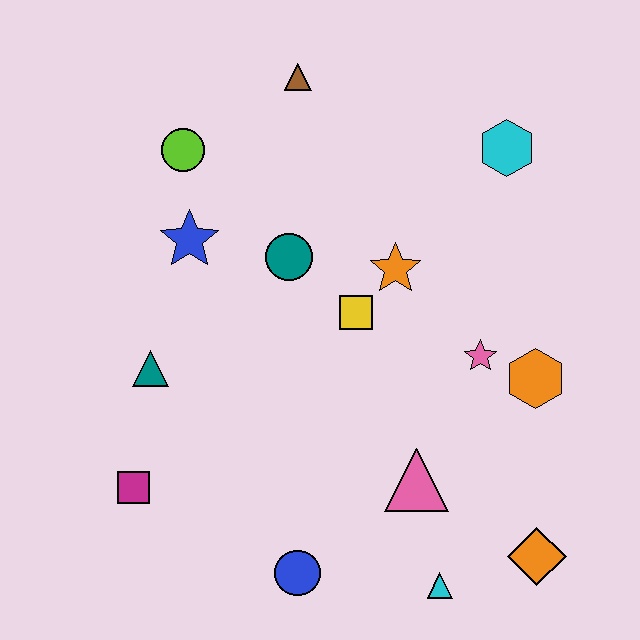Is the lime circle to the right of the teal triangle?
Yes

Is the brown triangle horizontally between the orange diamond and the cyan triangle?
No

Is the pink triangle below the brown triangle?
Yes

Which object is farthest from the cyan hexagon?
The magenta square is farthest from the cyan hexagon.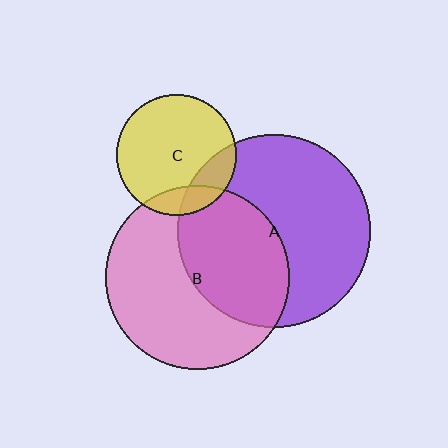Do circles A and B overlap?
Yes.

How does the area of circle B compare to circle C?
Approximately 2.3 times.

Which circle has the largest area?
Circle A (purple).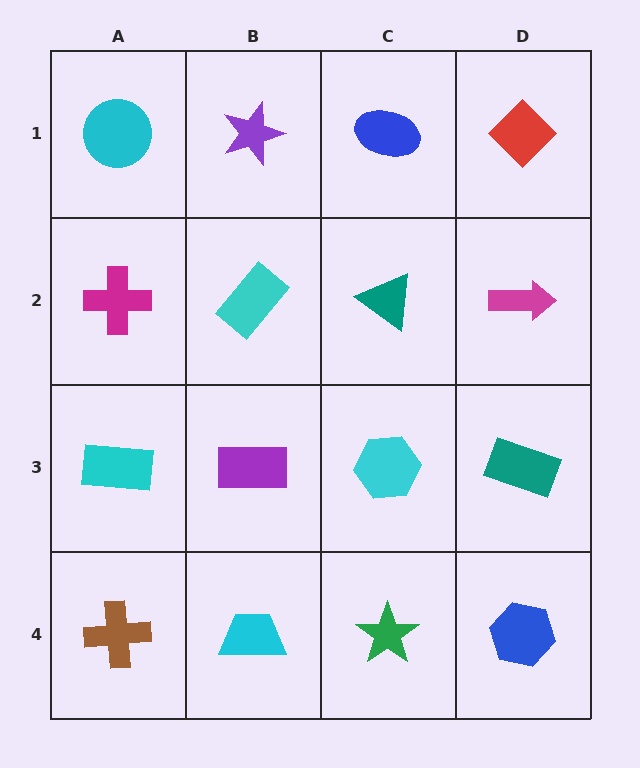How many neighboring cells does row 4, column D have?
2.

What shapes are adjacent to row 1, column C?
A teal triangle (row 2, column C), a purple star (row 1, column B), a red diamond (row 1, column D).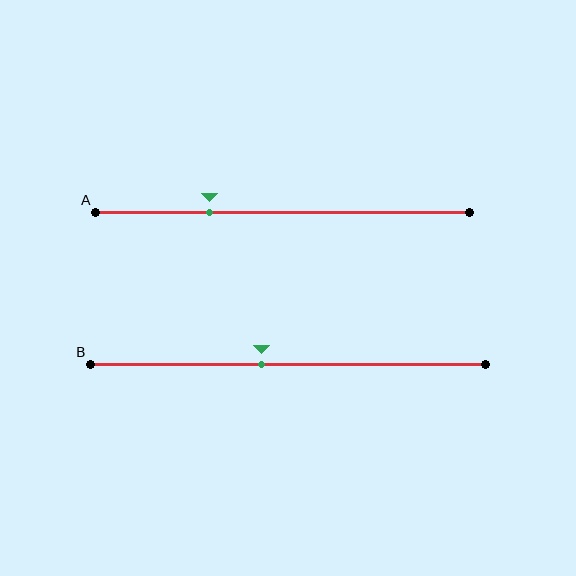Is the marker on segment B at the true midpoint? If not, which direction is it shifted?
No, the marker on segment B is shifted to the left by about 7% of the segment length.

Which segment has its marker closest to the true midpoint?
Segment B has its marker closest to the true midpoint.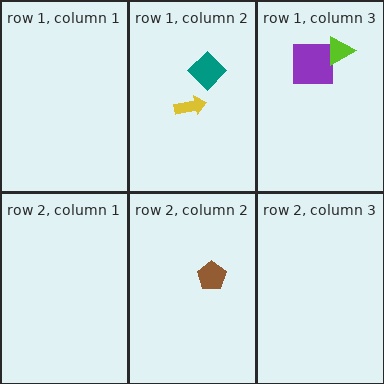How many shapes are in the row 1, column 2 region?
2.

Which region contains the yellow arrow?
The row 1, column 2 region.